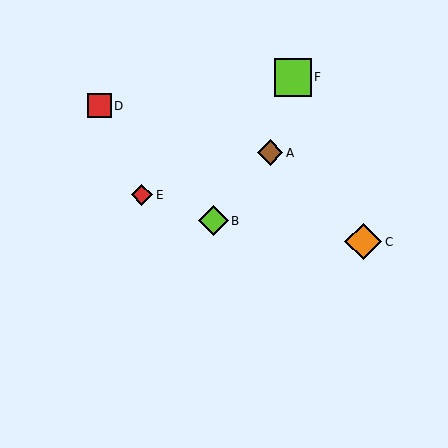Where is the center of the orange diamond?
The center of the orange diamond is at (363, 242).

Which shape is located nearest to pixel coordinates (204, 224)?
The lime diamond (labeled B) at (213, 221) is nearest to that location.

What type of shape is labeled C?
Shape C is an orange diamond.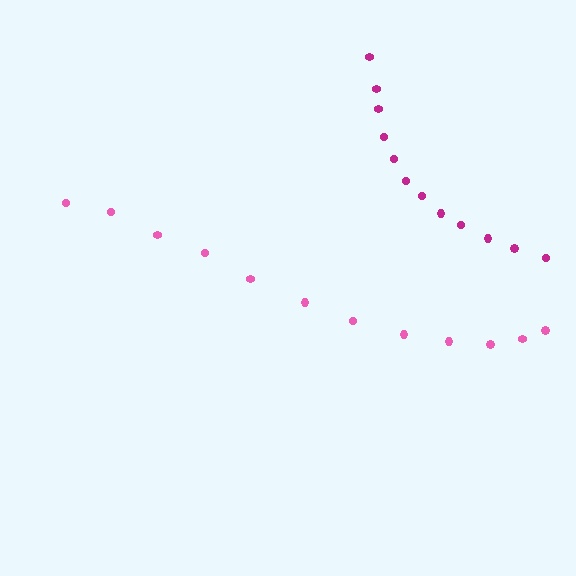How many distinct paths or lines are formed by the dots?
There are 2 distinct paths.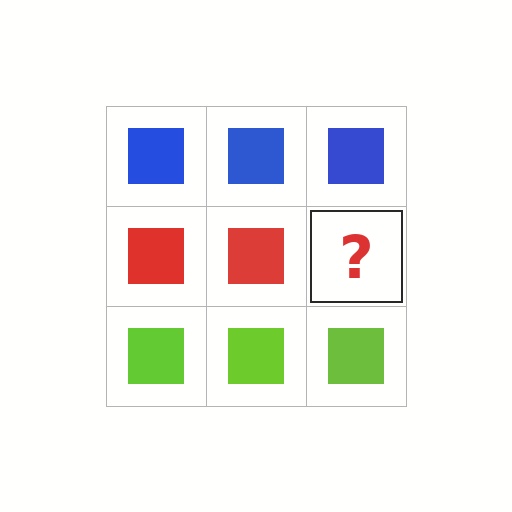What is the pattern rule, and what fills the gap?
The rule is that each row has a consistent color. The gap should be filled with a red square.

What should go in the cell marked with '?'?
The missing cell should contain a red square.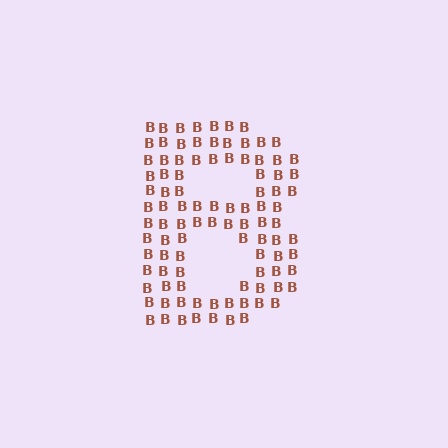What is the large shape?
The large shape is the letter B.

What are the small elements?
The small elements are letter B's.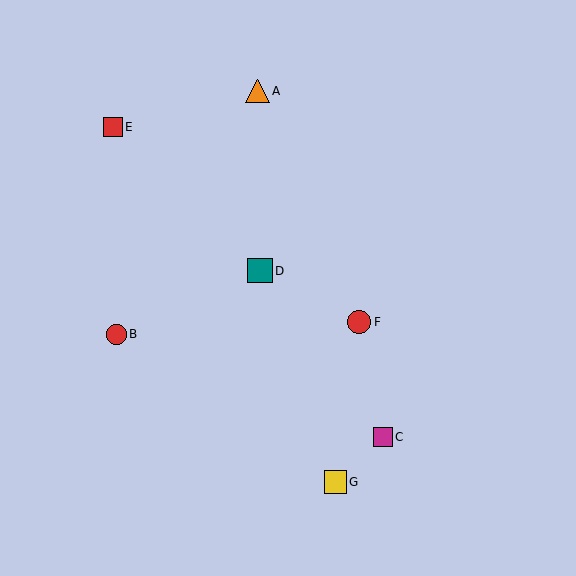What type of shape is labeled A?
Shape A is an orange triangle.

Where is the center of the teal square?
The center of the teal square is at (260, 271).